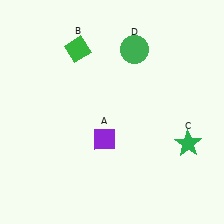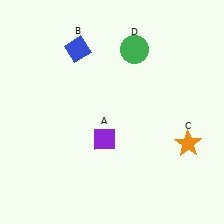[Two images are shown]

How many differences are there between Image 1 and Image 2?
There are 2 differences between the two images.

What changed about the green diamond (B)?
In Image 1, B is green. In Image 2, it changed to blue.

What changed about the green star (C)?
In Image 1, C is green. In Image 2, it changed to orange.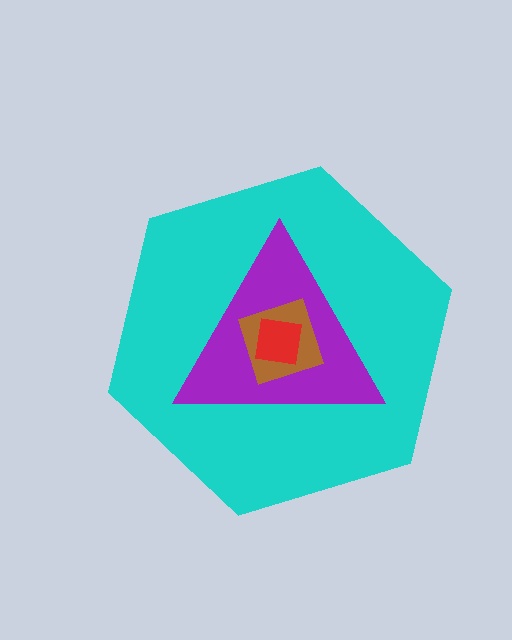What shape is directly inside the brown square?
The red square.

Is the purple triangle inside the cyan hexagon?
Yes.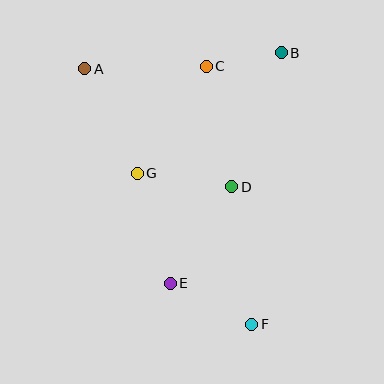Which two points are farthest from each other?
Points A and F are farthest from each other.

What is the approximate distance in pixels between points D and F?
The distance between D and F is approximately 139 pixels.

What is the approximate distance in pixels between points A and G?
The distance between A and G is approximately 117 pixels.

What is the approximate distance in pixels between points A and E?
The distance between A and E is approximately 231 pixels.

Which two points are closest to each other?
Points B and C are closest to each other.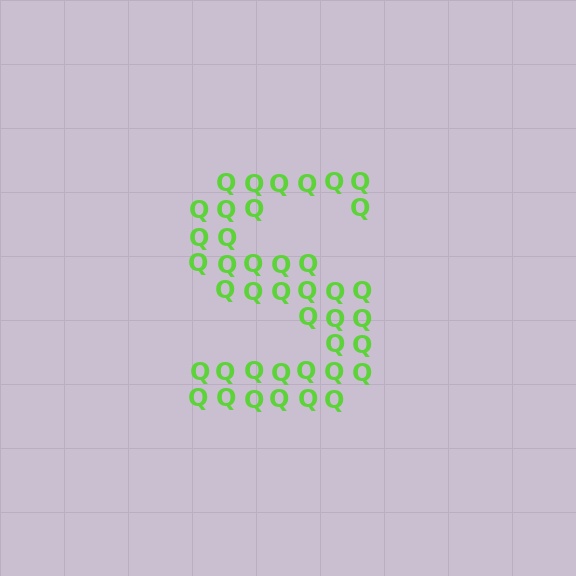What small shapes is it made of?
It is made of small letter Q's.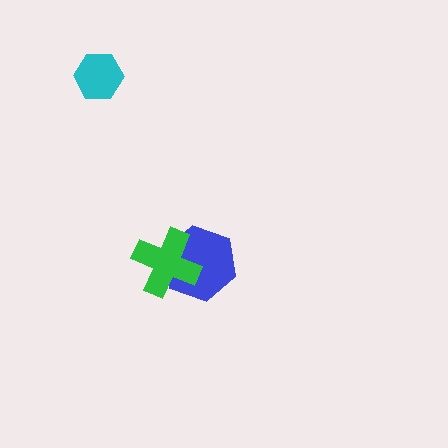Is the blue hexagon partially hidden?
Yes, it is partially covered by another shape.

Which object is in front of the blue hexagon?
The green cross is in front of the blue hexagon.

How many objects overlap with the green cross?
1 object overlaps with the green cross.